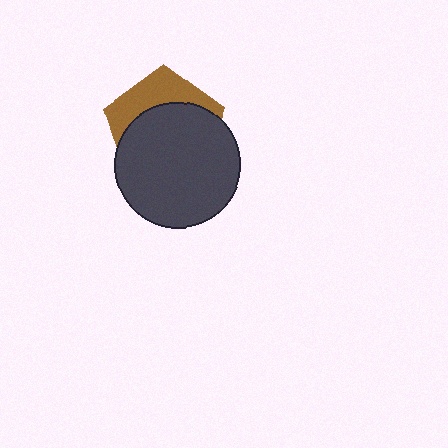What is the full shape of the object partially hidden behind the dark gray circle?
The partially hidden object is a brown pentagon.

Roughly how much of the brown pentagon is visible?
A small part of it is visible (roughly 34%).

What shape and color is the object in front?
The object in front is a dark gray circle.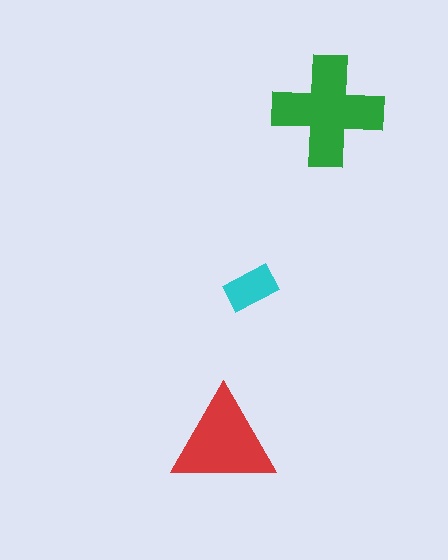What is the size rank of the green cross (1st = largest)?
1st.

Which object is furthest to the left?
The red triangle is leftmost.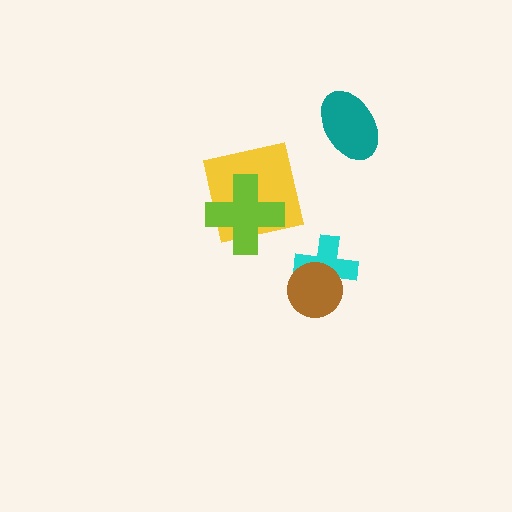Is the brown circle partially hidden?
No, no other shape covers it.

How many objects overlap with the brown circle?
1 object overlaps with the brown circle.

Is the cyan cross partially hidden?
Yes, it is partially covered by another shape.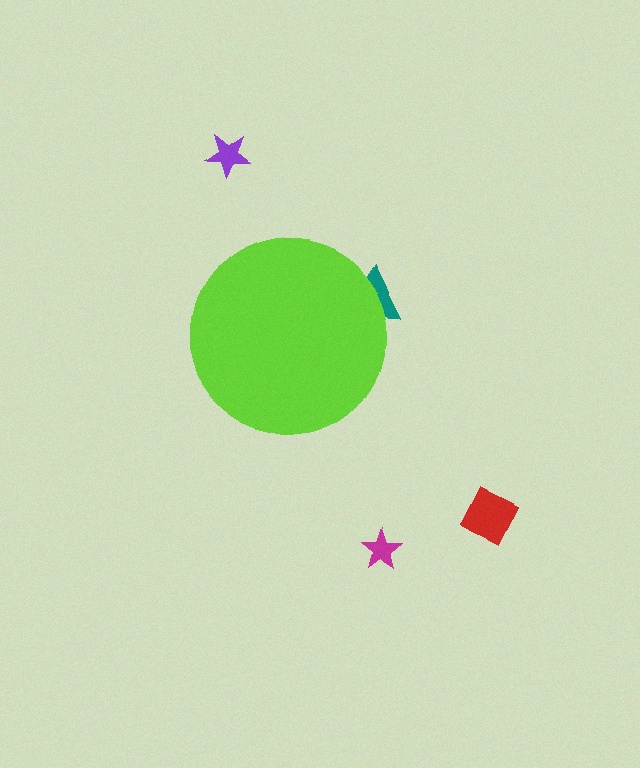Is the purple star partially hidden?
No, the purple star is fully visible.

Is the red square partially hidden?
No, the red square is fully visible.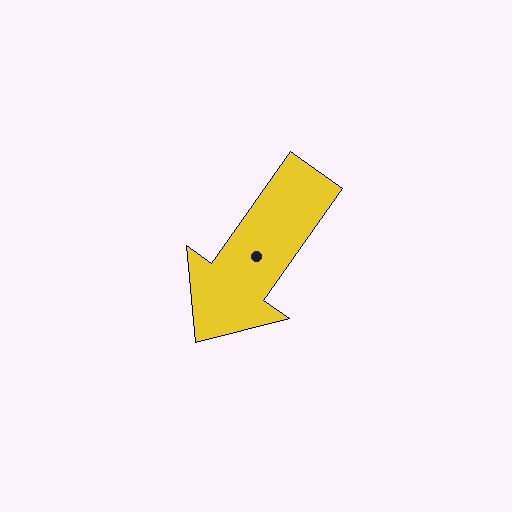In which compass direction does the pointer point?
Southwest.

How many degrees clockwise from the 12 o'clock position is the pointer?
Approximately 215 degrees.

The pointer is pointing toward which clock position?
Roughly 7 o'clock.